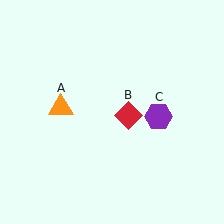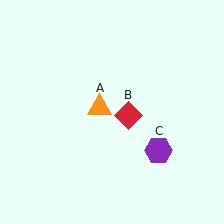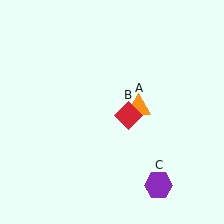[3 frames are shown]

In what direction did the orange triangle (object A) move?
The orange triangle (object A) moved right.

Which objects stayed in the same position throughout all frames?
Red diamond (object B) remained stationary.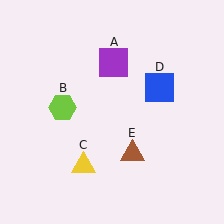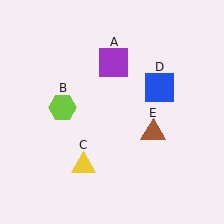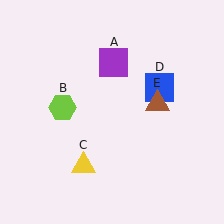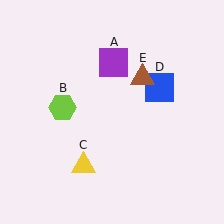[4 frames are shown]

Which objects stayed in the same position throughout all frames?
Purple square (object A) and lime hexagon (object B) and yellow triangle (object C) and blue square (object D) remained stationary.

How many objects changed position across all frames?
1 object changed position: brown triangle (object E).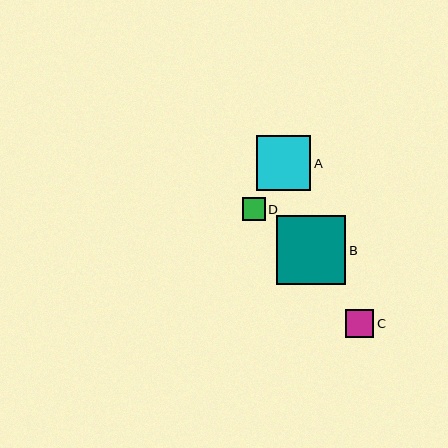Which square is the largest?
Square B is the largest with a size of approximately 69 pixels.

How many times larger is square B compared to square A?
Square B is approximately 1.3 times the size of square A.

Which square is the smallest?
Square D is the smallest with a size of approximately 23 pixels.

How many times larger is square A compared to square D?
Square A is approximately 2.4 times the size of square D.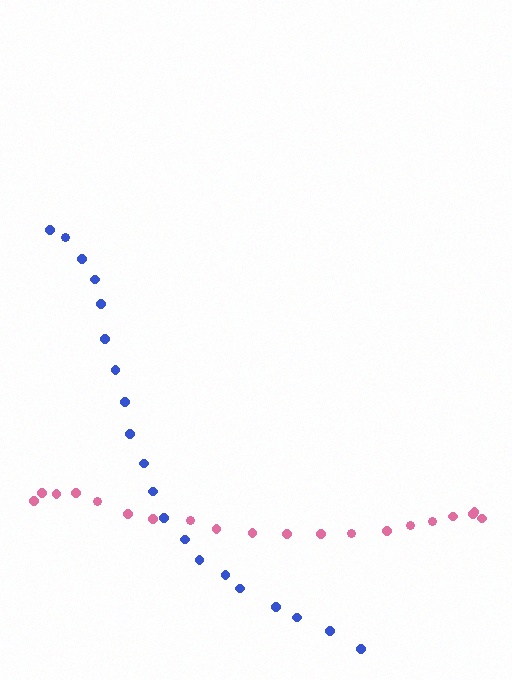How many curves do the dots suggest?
There are 2 distinct paths.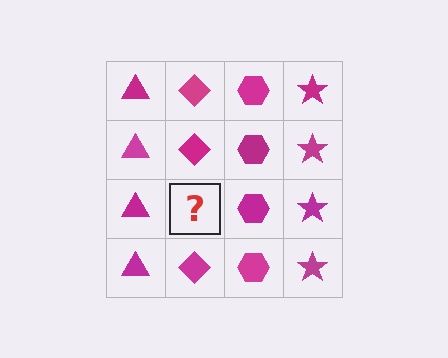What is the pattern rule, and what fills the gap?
The rule is that each column has a consistent shape. The gap should be filled with a magenta diamond.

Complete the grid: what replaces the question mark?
The question mark should be replaced with a magenta diamond.